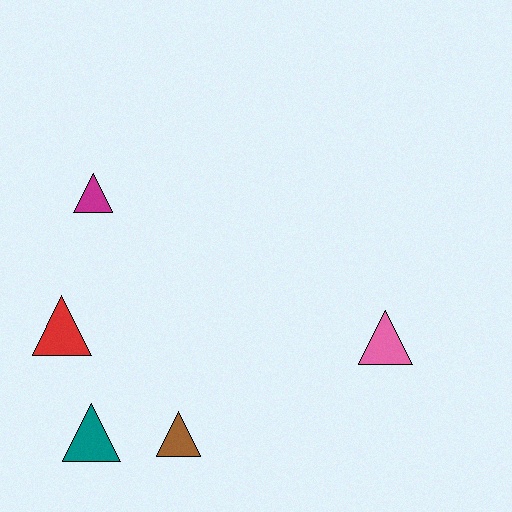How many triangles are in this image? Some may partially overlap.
There are 5 triangles.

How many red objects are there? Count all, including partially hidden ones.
There is 1 red object.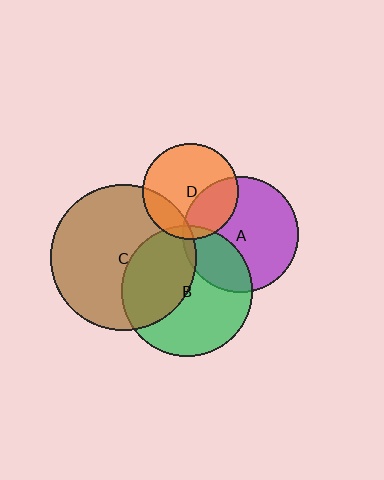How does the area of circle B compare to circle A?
Approximately 1.3 times.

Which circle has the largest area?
Circle C (brown).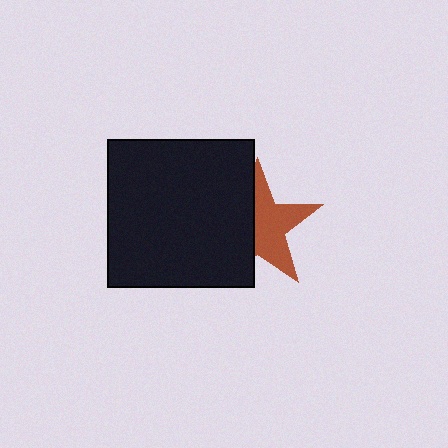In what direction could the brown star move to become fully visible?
The brown star could move right. That would shift it out from behind the black square entirely.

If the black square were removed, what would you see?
You would see the complete brown star.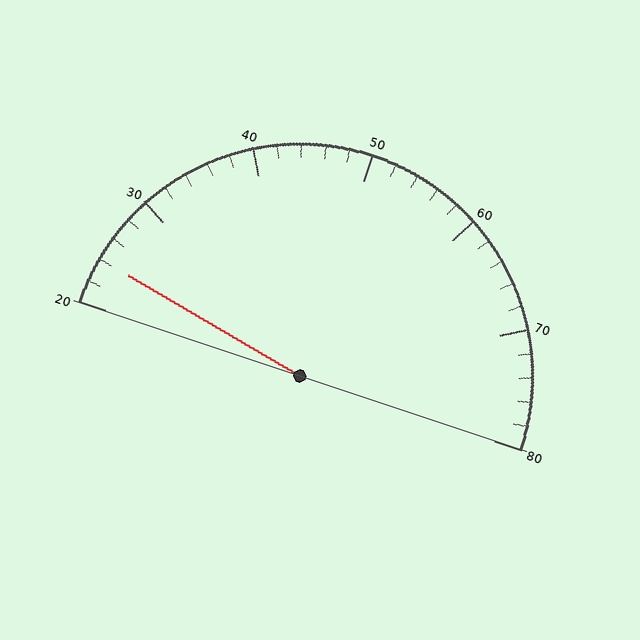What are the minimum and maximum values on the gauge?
The gauge ranges from 20 to 80.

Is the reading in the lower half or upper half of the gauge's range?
The reading is in the lower half of the range (20 to 80).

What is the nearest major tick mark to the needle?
The nearest major tick mark is 20.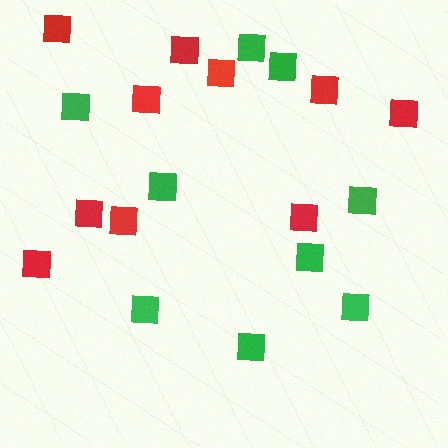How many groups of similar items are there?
There are 2 groups: one group of green squares (9) and one group of red squares (10).